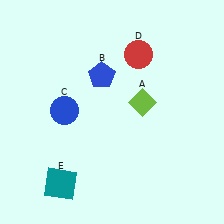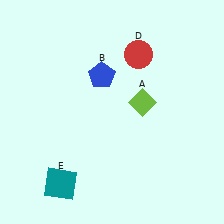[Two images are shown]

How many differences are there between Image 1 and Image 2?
There is 1 difference between the two images.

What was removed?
The blue circle (C) was removed in Image 2.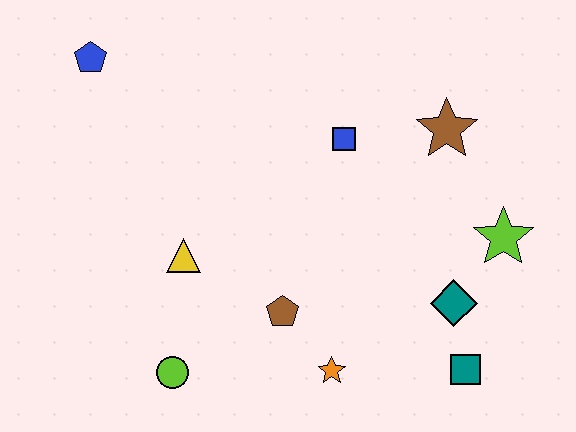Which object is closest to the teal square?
The teal diamond is closest to the teal square.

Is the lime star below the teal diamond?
No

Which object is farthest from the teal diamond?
The blue pentagon is farthest from the teal diamond.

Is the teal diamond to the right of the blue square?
Yes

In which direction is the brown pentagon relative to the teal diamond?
The brown pentagon is to the left of the teal diamond.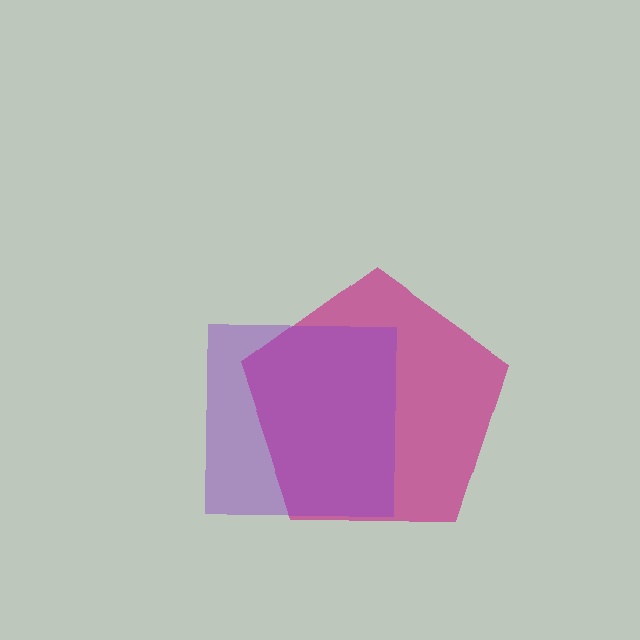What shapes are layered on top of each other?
The layered shapes are: a magenta pentagon, a purple square.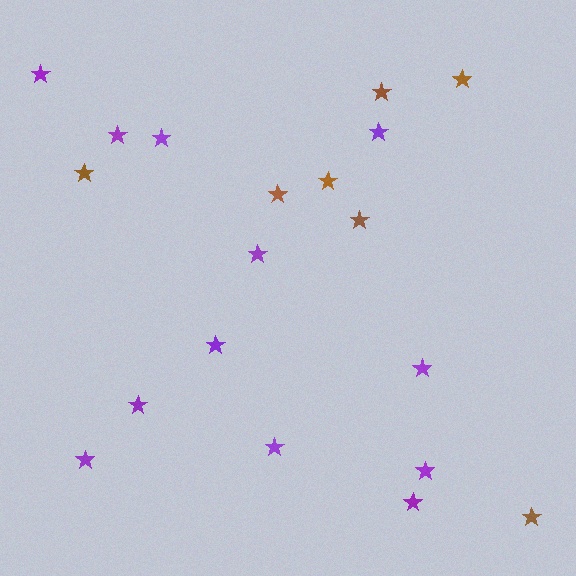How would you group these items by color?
There are 2 groups: one group of brown stars (7) and one group of purple stars (12).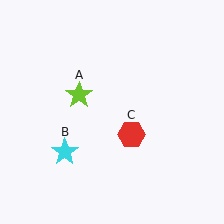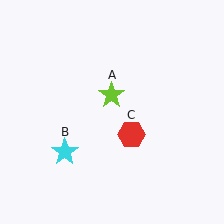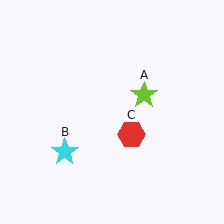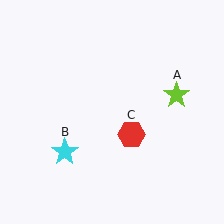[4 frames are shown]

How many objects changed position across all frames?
1 object changed position: lime star (object A).